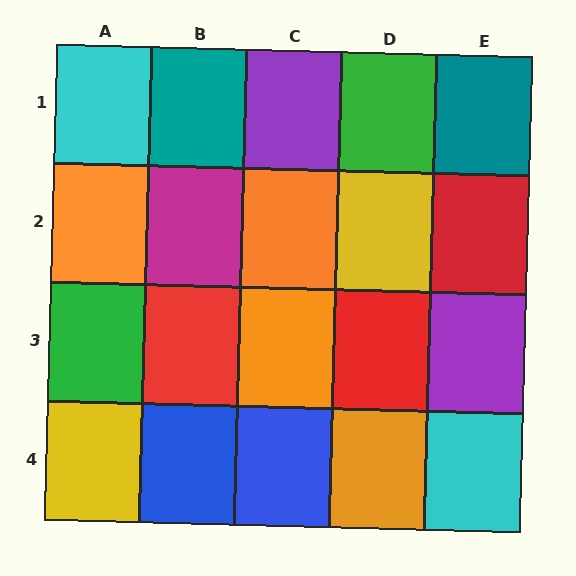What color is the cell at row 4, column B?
Blue.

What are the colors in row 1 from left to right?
Cyan, teal, purple, green, teal.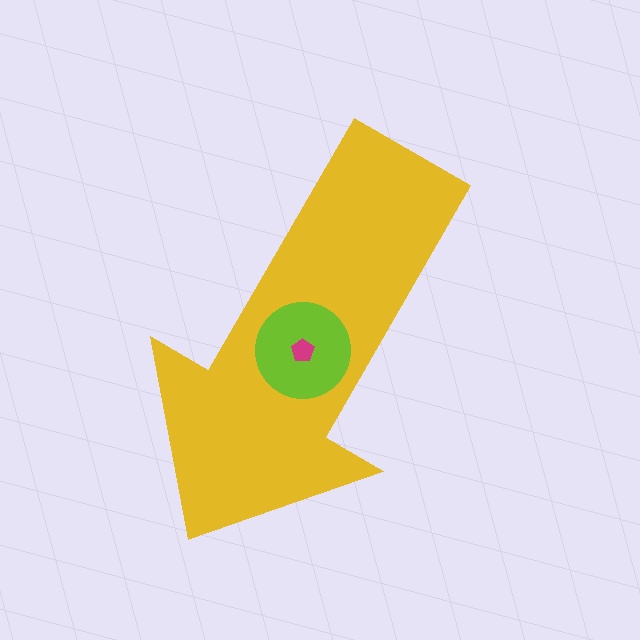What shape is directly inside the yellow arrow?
The lime circle.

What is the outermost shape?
The yellow arrow.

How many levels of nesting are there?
3.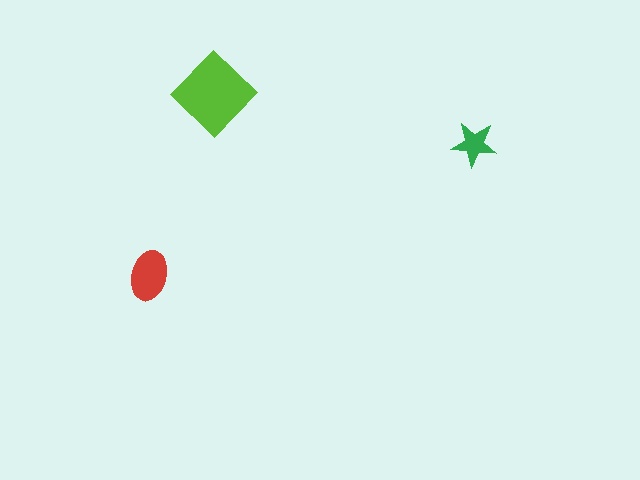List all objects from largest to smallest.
The lime diamond, the red ellipse, the green star.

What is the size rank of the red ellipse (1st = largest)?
2nd.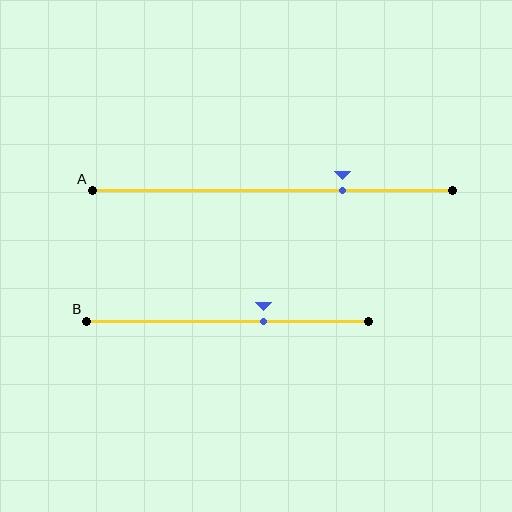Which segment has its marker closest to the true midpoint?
Segment B has its marker closest to the true midpoint.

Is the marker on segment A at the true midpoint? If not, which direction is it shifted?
No, the marker on segment A is shifted to the right by about 20% of the segment length.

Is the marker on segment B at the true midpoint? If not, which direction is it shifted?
No, the marker on segment B is shifted to the right by about 13% of the segment length.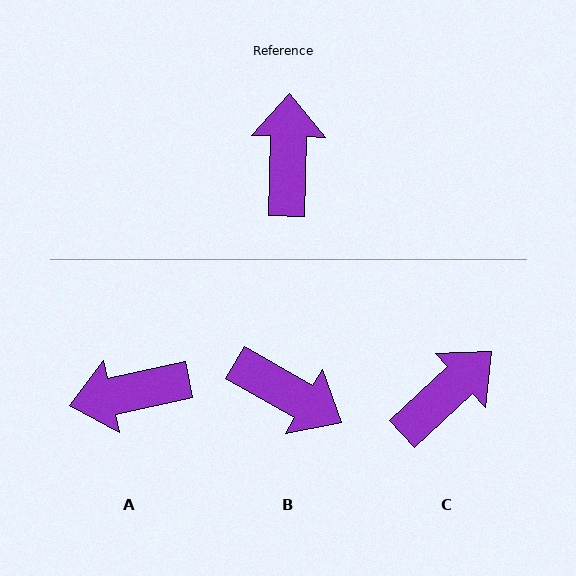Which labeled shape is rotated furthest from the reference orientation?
B, about 118 degrees away.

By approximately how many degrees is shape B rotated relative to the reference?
Approximately 118 degrees clockwise.